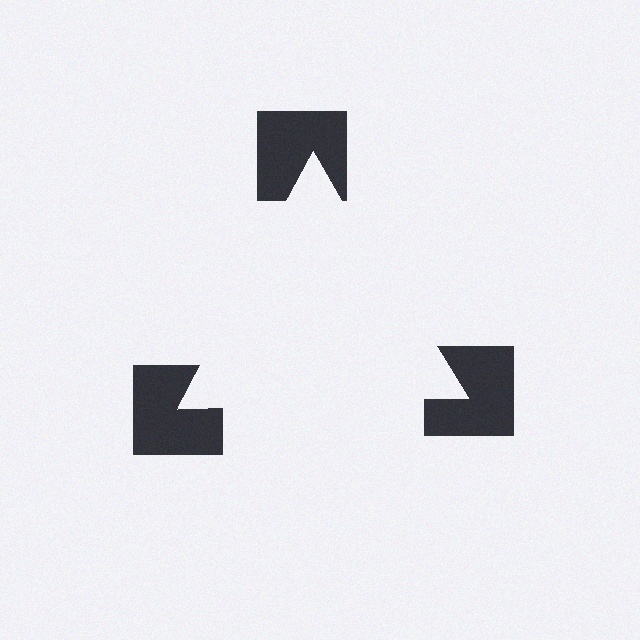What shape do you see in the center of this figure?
An illusory triangle — its edges are inferred from the aligned wedge cuts in the notched squares, not physically drawn.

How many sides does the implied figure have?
3 sides.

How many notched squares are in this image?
There are 3 — one at each vertex of the illusory triangle.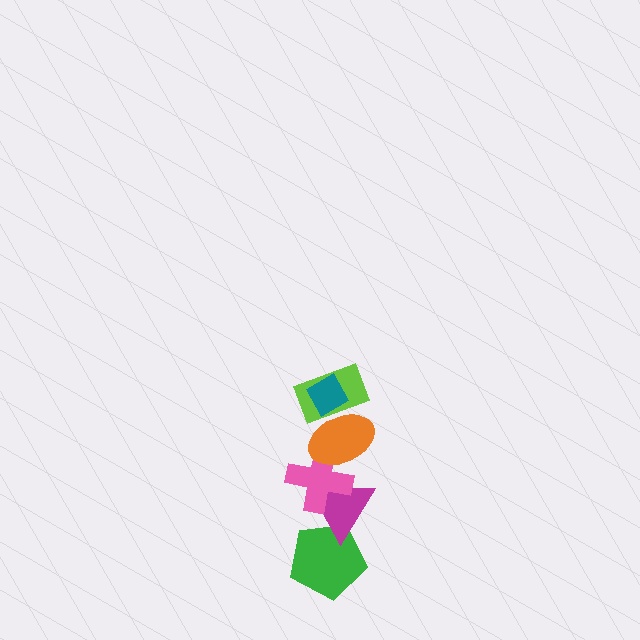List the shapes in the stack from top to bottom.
From top to bottom: the teal diamond, the lime rectangle, the orange ellipse, the pink cross, the magenta triangle, the green pentagon.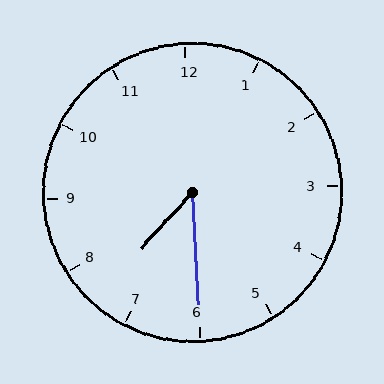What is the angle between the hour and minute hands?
Approximately 45 degrees.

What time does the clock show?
7:30.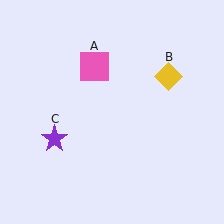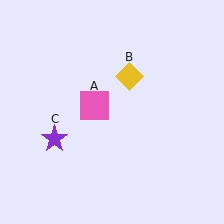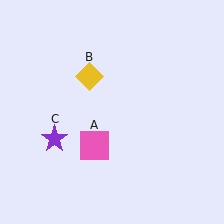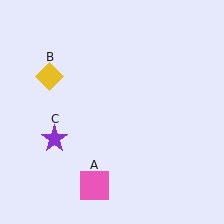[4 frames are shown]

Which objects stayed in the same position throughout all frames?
Purple star (object C) remained stationary.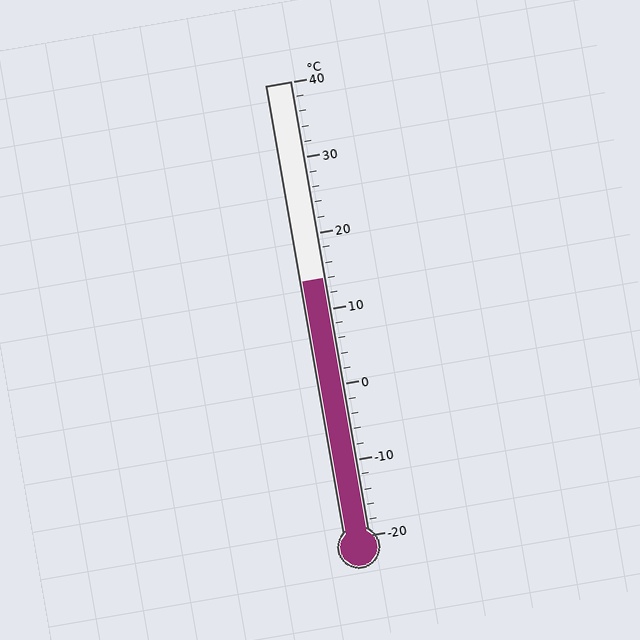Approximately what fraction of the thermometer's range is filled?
The thermometer is filled to approximately 55% of its range.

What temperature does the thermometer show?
The thermometer shows approximately 14°C.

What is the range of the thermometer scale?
The thermometer scale ranges from -20°C to 40°C.